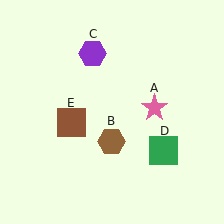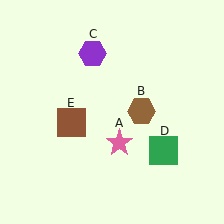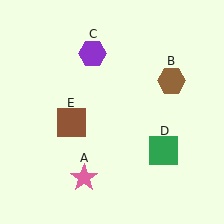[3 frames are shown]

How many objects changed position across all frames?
2 objects changed position: pink star (object A), brown hexagon (object B).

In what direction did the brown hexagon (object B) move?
The brown hexagon (object B) moved up and to the right.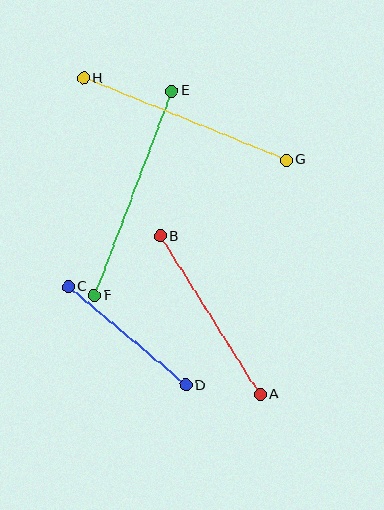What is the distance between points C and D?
The distance is approximately 153 pixels.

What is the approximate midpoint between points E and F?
The midpoint is at approximately (133, 193) pixels.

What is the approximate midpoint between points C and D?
The midpoint is at approximately (127, 336) pixels.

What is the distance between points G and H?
The distance is approximately 219 pixels.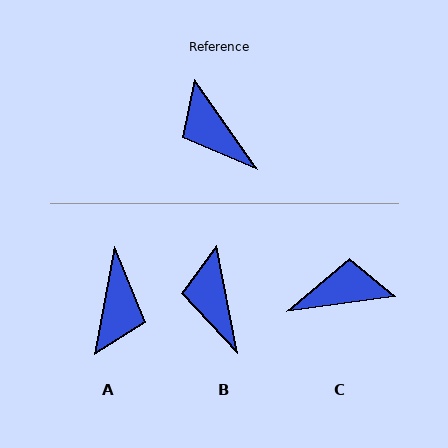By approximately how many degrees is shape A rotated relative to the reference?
Approximately 134 degrees counter-clockwise.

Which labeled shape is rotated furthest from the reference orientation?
A, about 134 degrees away.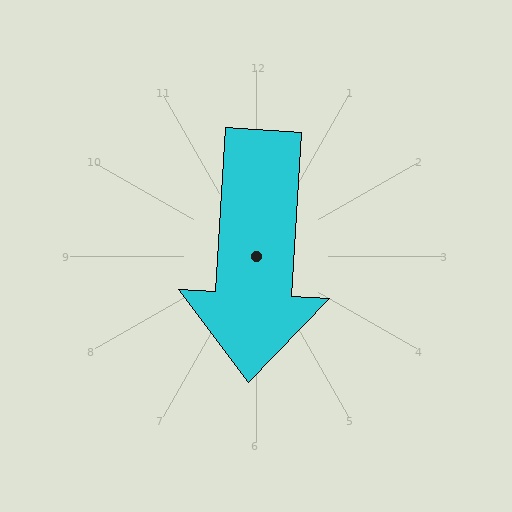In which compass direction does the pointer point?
South.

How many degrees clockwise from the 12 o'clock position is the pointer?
Approximately 183 degrees.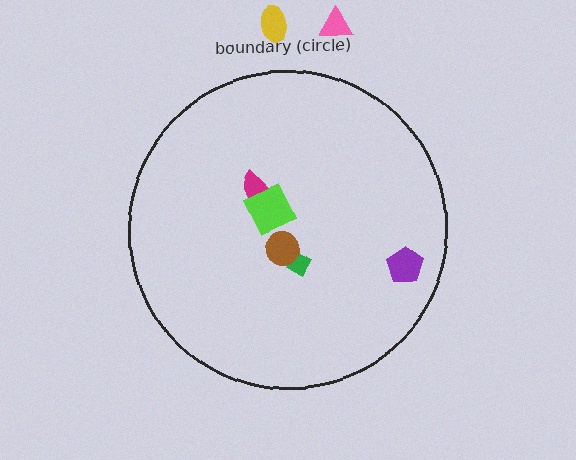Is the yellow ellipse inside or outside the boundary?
Outside.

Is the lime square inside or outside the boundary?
Inside.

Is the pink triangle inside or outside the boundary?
Outside.